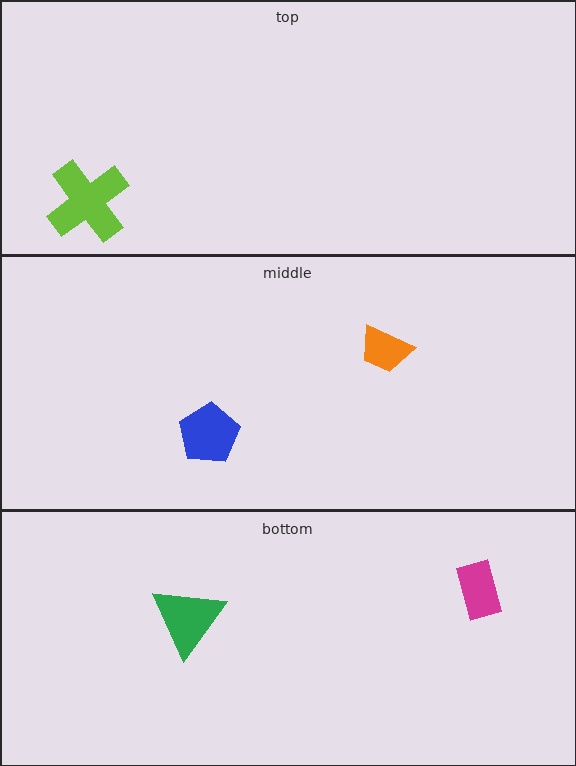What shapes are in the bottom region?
The magenta rectangle, the green triangle.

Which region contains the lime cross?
The top region.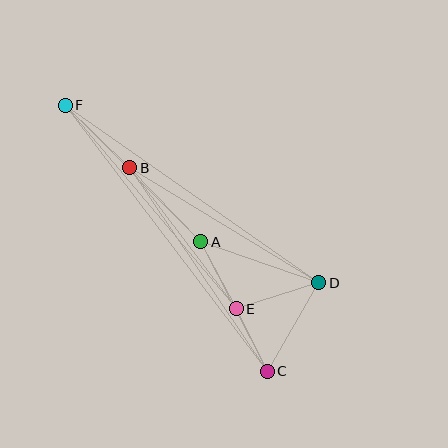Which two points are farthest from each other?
Points C and F are farthest from each other.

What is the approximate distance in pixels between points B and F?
The distance between B and F is approximately 90 pixels.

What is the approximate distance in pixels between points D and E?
The distance between D and E is approximately 86 pixels.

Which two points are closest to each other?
Points C and E are closest to each other.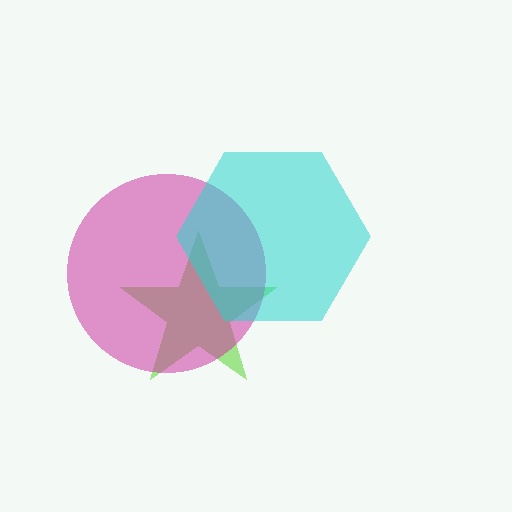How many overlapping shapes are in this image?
There are 3 overlapping shapes in the image.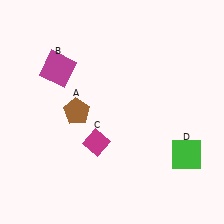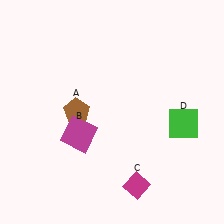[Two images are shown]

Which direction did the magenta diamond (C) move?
The magenta diamond (C) moved down.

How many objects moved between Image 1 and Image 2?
3 objects moved between the two images.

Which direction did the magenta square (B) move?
The magenta square (B) moved down.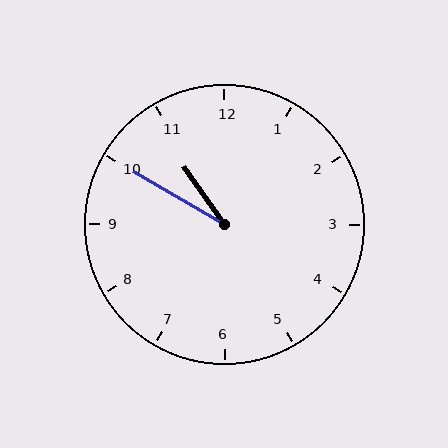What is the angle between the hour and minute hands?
Approximately 25 degrees.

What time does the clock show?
10:50.